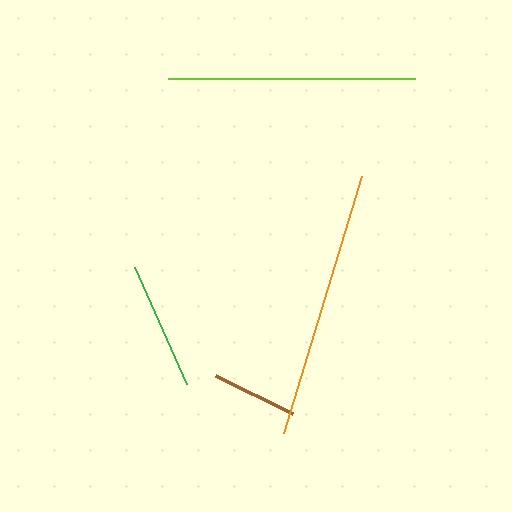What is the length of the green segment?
The green segment is approximately 129 pixels long.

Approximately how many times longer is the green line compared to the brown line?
The green line is approximately 1.5 times the length of the brown line.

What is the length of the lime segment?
The lime segment is approximately 248 pixels long.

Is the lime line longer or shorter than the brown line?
The lime line is longer than the brown line.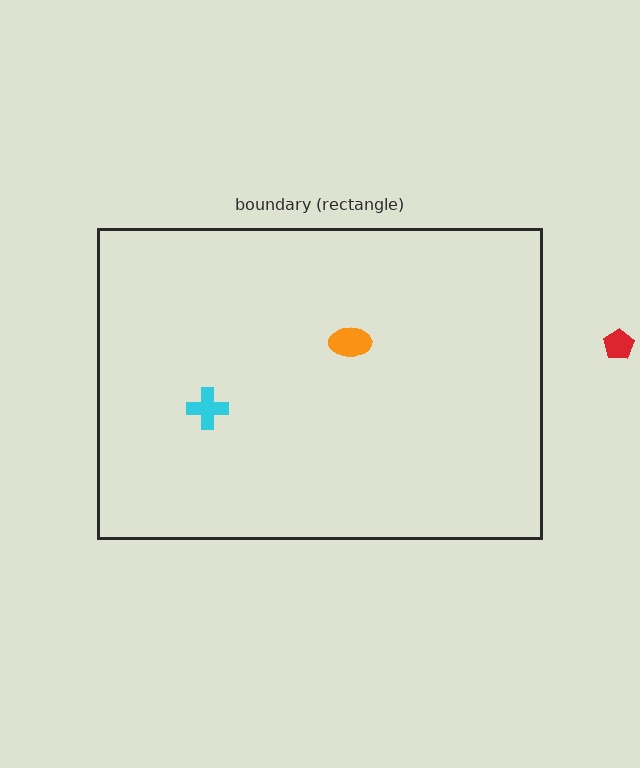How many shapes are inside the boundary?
2 inside, 1 outside.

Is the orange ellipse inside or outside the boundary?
Inside.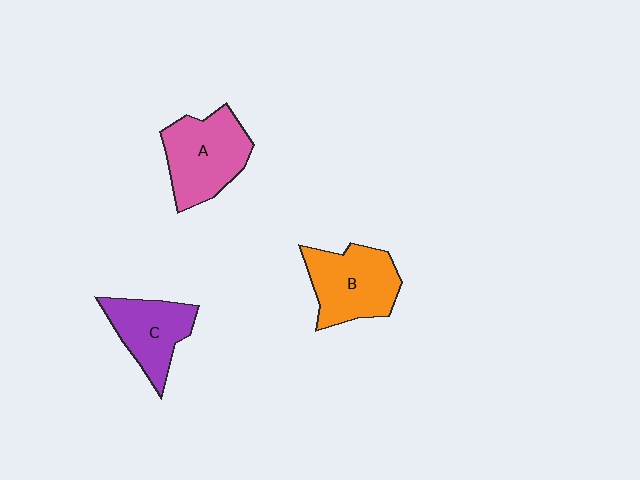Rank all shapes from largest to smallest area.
From largest to smallest: A (pink), B (orange), C (purple).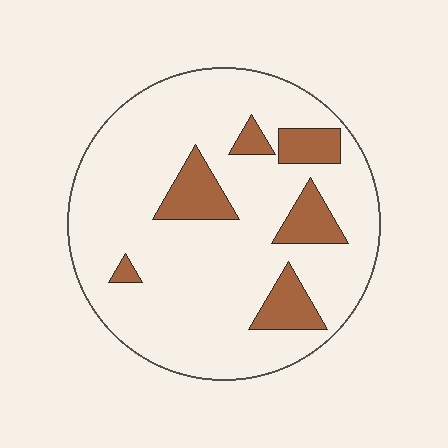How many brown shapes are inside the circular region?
6.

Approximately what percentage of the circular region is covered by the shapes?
Approximately 15%.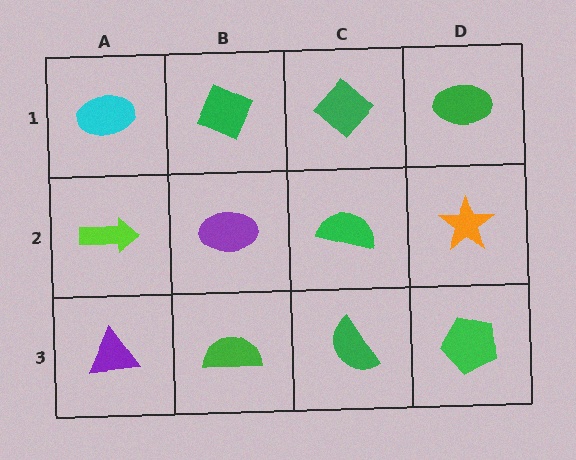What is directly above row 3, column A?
A lime arrow.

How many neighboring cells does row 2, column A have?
3.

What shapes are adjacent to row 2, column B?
A green diamond (row 1, column B), a green semicircle (row 3, column B), a lime arrow (row 2, column A), a green semicircle (row 2, column C).